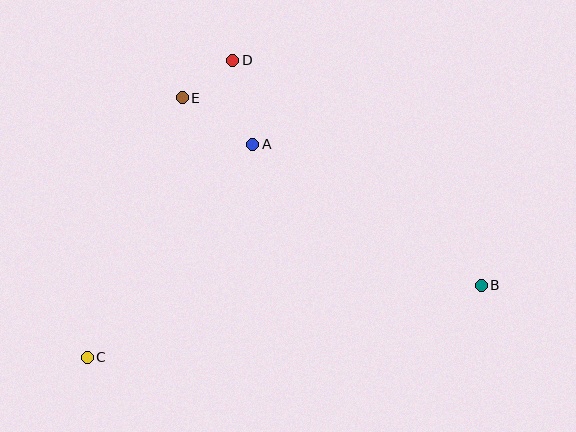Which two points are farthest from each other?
Points B and C are farthest from each other.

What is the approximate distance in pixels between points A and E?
The distance between A and E is approximately 85 pixels.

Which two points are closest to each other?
Points D and E are closest to each other.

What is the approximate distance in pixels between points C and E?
The distance between C and E is approximately 276 pixels.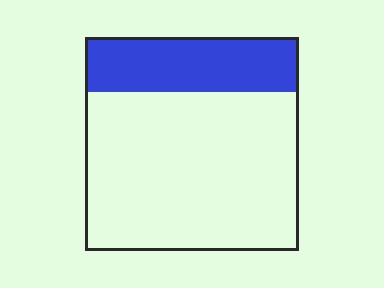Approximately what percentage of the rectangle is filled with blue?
Approximately 25%.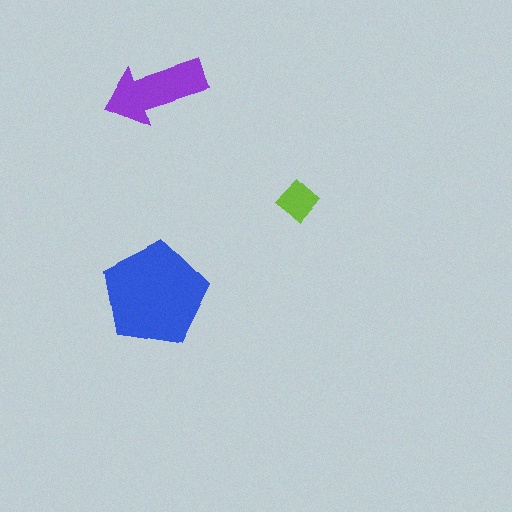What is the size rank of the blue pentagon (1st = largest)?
1st.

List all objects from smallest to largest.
The lime diamond, the purple arrow, the blue pentagon.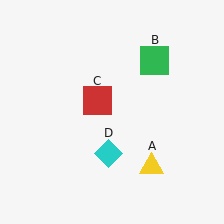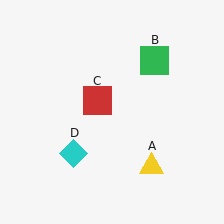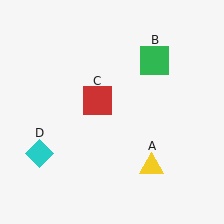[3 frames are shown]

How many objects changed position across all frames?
1 object changed position: cyan diamond (object D).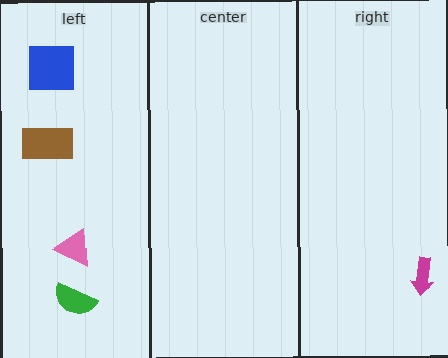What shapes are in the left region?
The pink triangle, the green semicircle, the brown rectangle, the blue square.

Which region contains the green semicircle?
The left region.